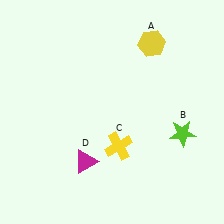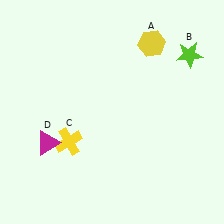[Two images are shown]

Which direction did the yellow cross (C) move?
The yellow cross (C) moved left.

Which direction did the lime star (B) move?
The lime star (B) moved up.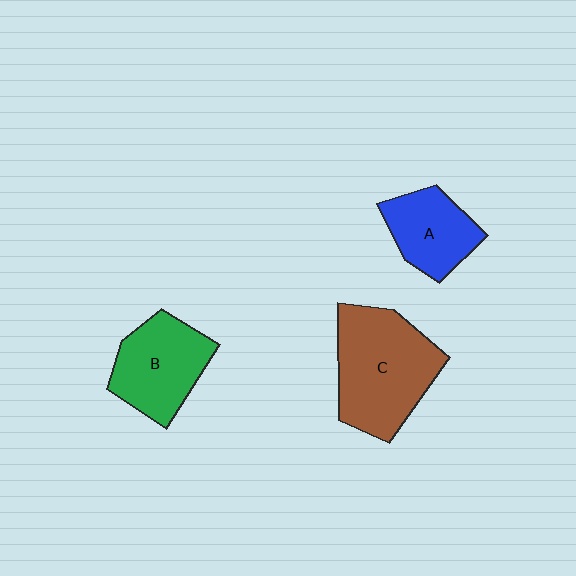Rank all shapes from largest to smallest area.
From largest to smallest: C (brown), B (green), A (blue).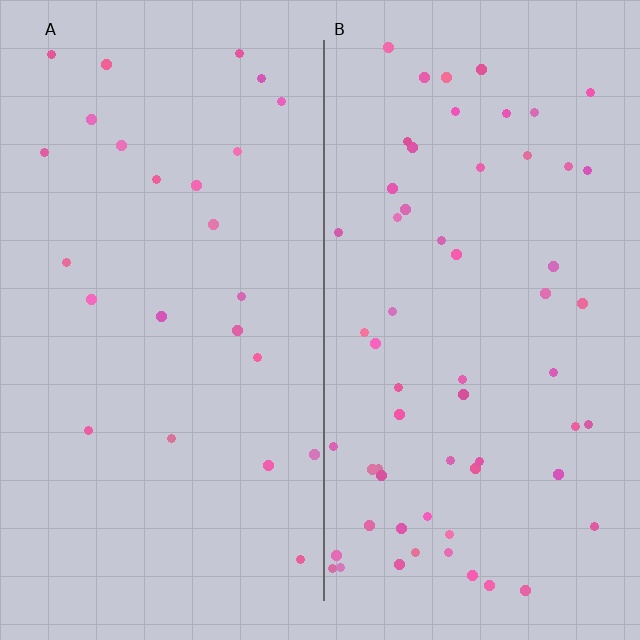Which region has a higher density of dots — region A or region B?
B (the right).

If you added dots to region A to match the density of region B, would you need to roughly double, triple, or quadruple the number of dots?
Approximately triple.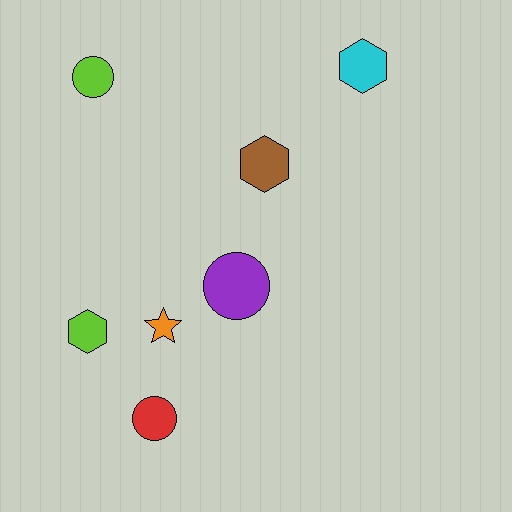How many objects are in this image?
There are 7 objects.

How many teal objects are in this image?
There are no teal objects.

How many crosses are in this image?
There are no crosses.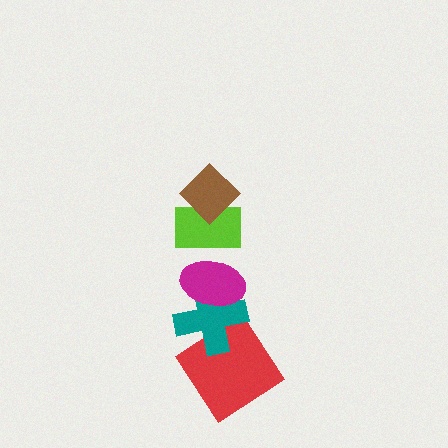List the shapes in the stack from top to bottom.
From top to bottom: the brown diamond, the lime rectangle, the magenta ellipse, the teal cross, the red diamond.